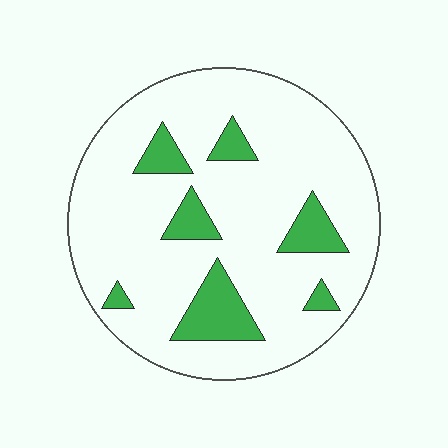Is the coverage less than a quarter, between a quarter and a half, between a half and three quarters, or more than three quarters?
Less than a quarter.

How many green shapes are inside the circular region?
7.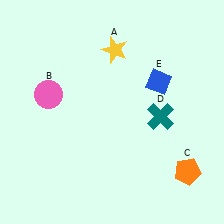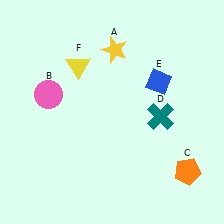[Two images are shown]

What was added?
A yellow triangle (F) was added in Image 2.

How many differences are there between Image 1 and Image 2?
There is 1 difference between the two images.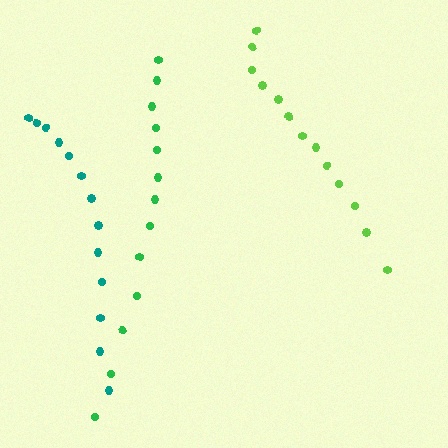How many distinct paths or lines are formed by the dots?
There are 3 distinct paths.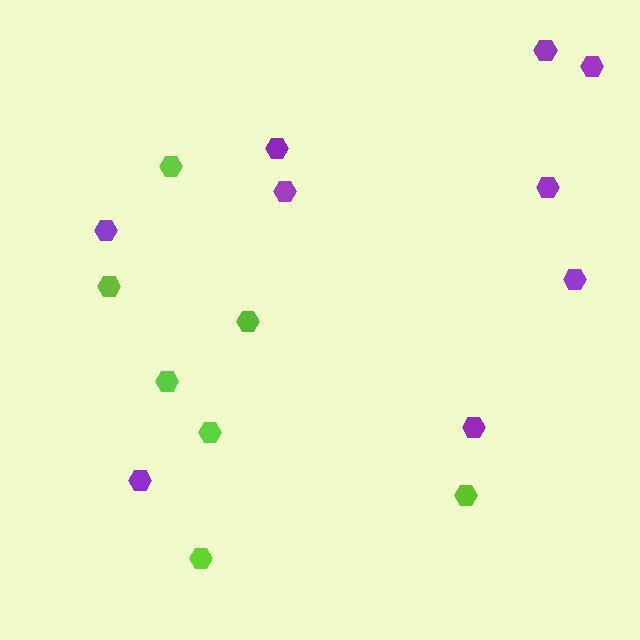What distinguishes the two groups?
There are 2 groups: one group of purple hexagons (9) and one group of lime hexagons (7).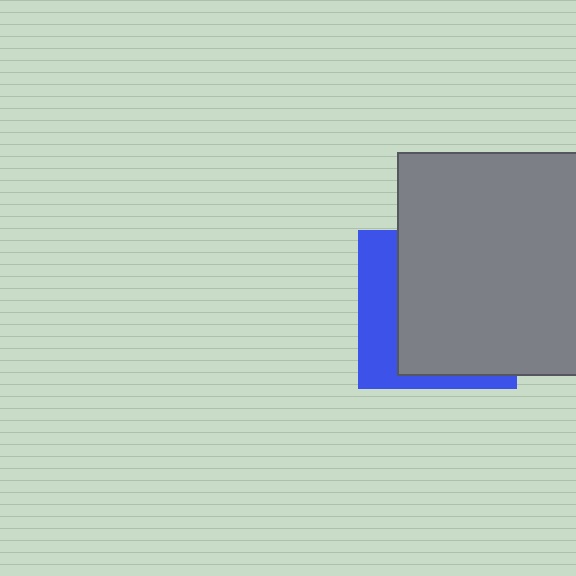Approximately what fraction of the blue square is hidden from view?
Roughly 68% of the blue square is hidden behind the gray square.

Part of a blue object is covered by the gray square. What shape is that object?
It is a square.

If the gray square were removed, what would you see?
You would see the complete blue square.